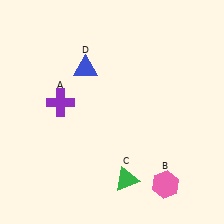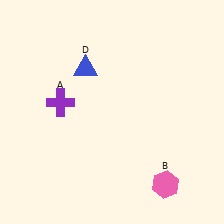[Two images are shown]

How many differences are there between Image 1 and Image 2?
There is 1 difference between the two images.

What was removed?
The green triangle (C) was removed in Image 2.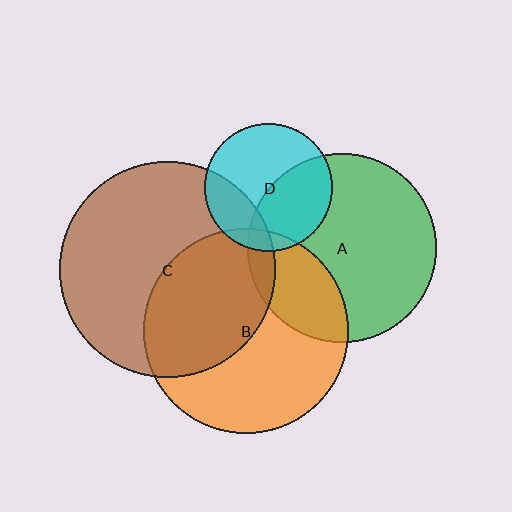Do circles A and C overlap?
Yes.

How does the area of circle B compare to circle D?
Approximately 2.5 times.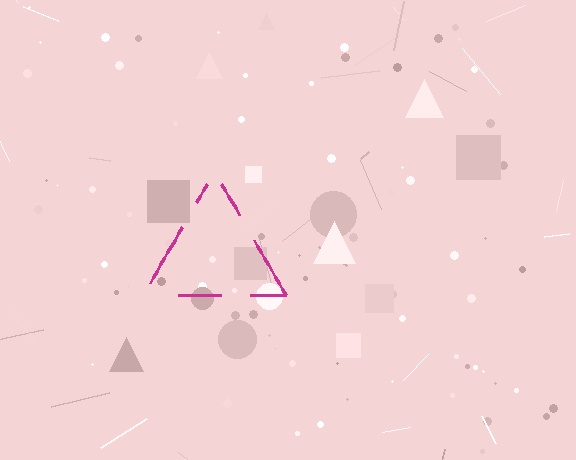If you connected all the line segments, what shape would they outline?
They would outline a triangle.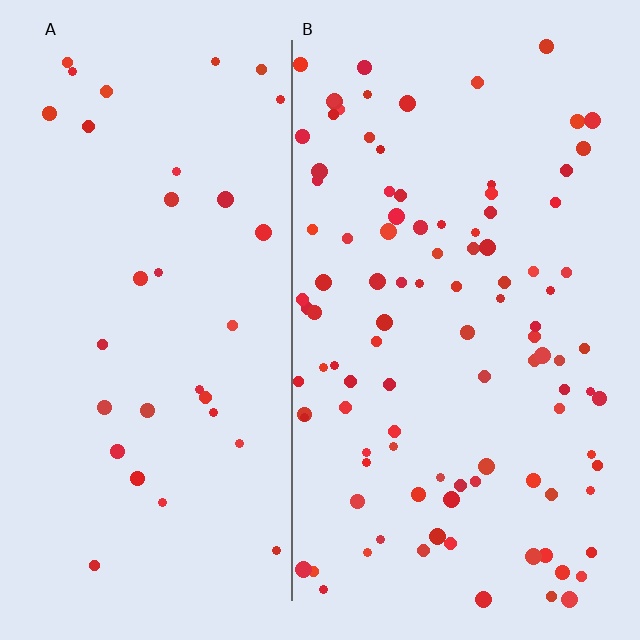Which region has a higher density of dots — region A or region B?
B (the right).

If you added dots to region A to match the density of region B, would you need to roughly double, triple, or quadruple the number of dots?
Approximately triple.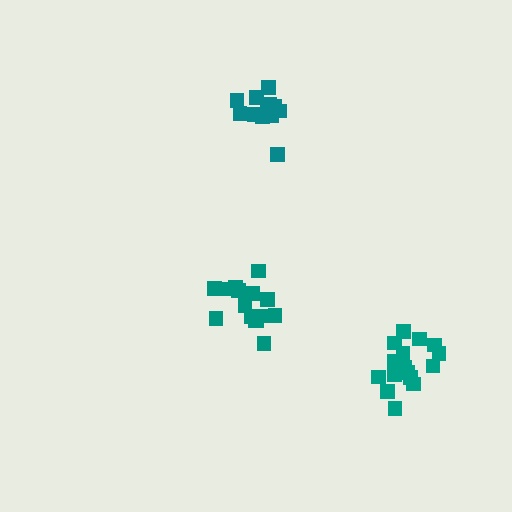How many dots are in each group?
Group 1: 15 dots, Group 2: 13 dots, Group 3: 16 dots (44 total).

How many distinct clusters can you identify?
There are 3 distinct clusters.